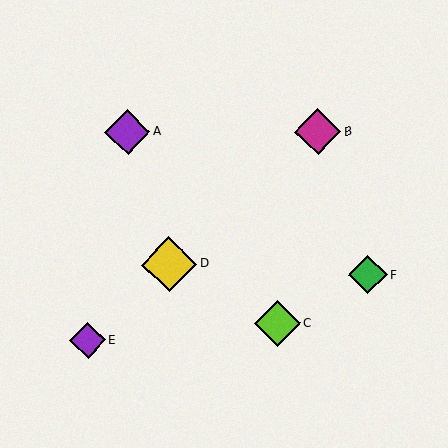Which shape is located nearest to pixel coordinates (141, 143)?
The purple diamond (labeled A) at (127, 132) is nearest to that location.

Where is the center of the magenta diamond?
The center of the magenta diamond is at (318, 132).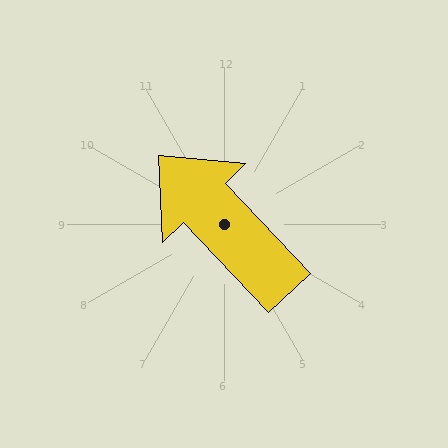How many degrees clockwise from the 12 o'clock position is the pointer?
Approximately 316 degrees.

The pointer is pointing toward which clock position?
Roughly 11 o'clock.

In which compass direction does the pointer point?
Northwest.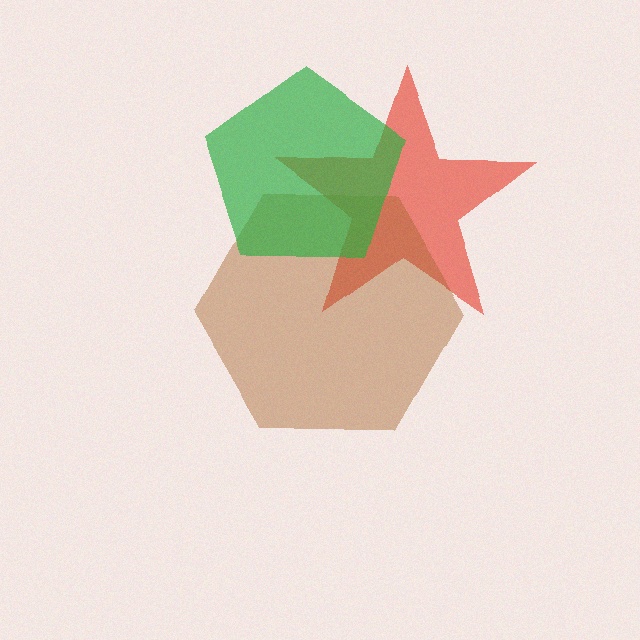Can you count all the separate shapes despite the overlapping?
Yes, there are 3 separate shapes.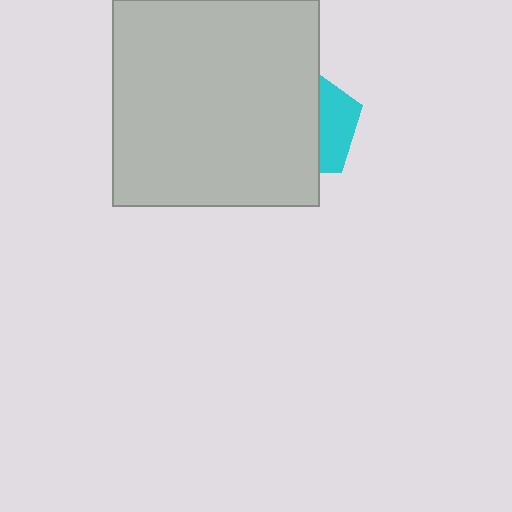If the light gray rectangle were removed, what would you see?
You would see the complete cyan pentagon.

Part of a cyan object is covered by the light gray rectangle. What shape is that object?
It is a pentagon.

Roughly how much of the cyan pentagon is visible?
A small part of it is visible (roughly 34%).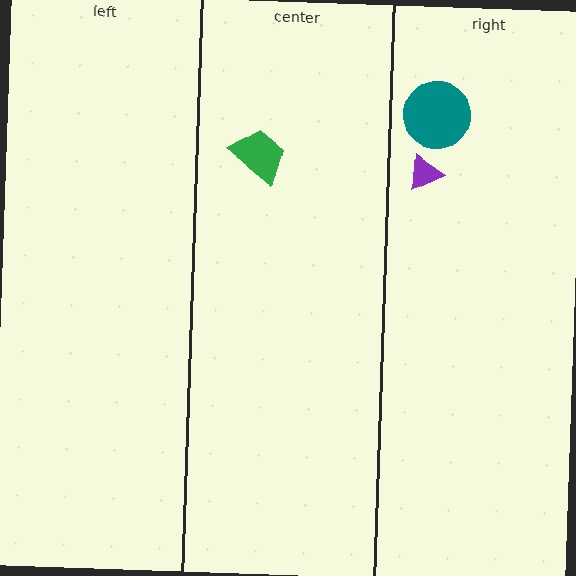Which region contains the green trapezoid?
The center region.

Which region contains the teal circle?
The right region.